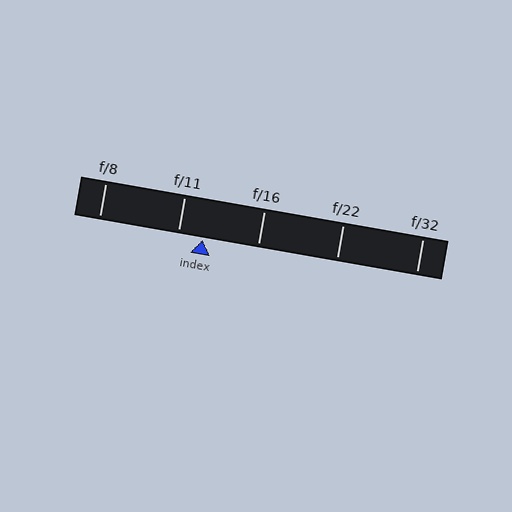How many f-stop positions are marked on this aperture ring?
There are 5 f-stop positions marked.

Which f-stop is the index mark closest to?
The index mark is closest to f/11.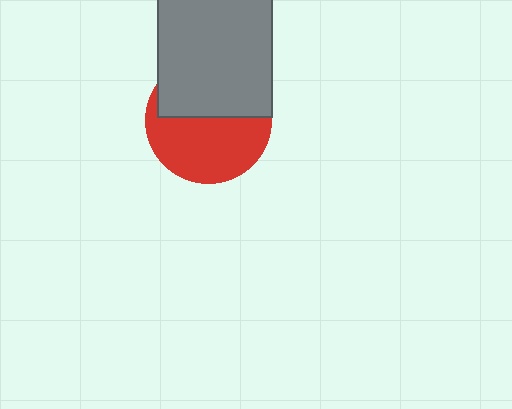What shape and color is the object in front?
The object in front is a gray rectangle.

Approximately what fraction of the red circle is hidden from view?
Roughly 45% of the red circle is hidden behind the gray rectangle.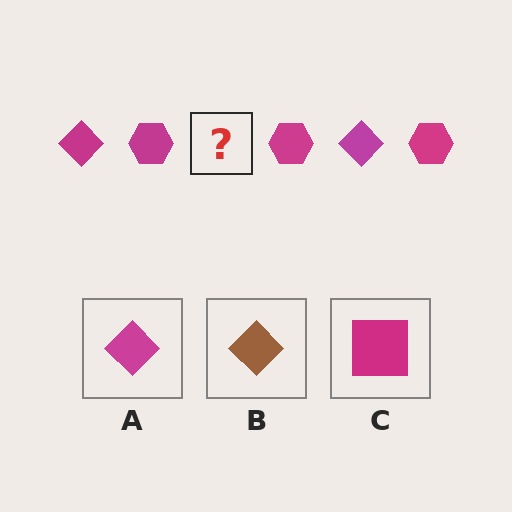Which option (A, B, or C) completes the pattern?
A.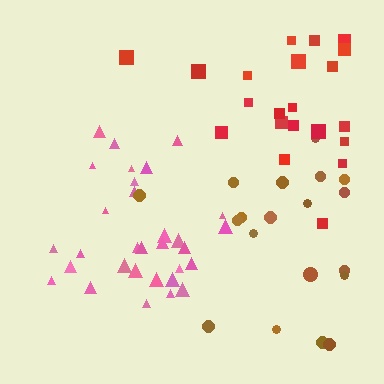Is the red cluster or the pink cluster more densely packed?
Pink.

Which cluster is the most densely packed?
Pink.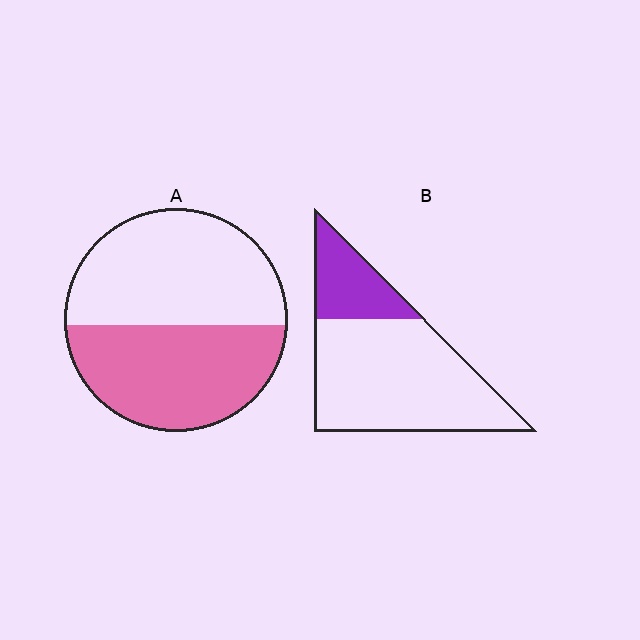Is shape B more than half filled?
No.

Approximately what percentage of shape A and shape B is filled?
A is approximately 45% and B is approximately 25%.